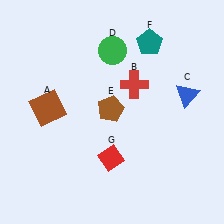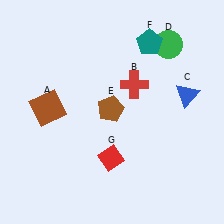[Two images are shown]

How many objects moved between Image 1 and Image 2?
1 object moved between the two images.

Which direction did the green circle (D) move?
The green circle (D) moved right.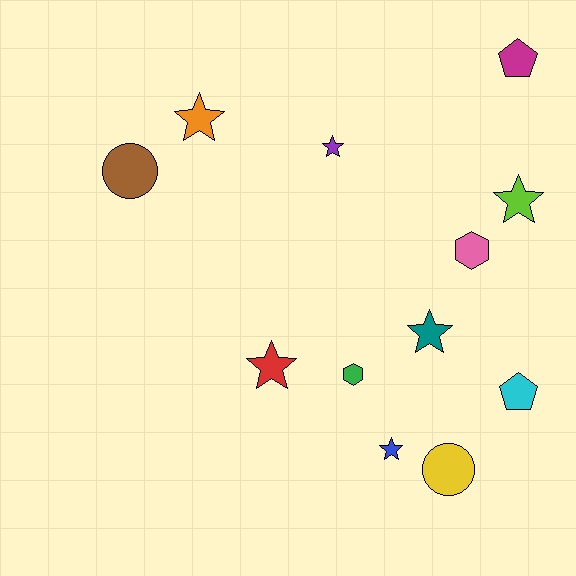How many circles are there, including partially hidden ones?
There are 2 circles.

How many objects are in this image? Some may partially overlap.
There are 12 objects.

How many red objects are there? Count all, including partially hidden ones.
There is 1 red object.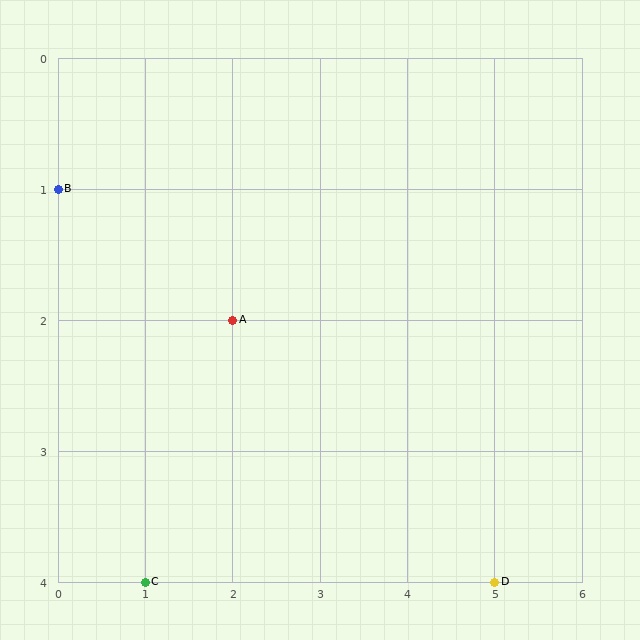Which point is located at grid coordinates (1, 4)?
Point C is at (1, 4).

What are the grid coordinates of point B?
Point B is at grid coordinates (0, 1).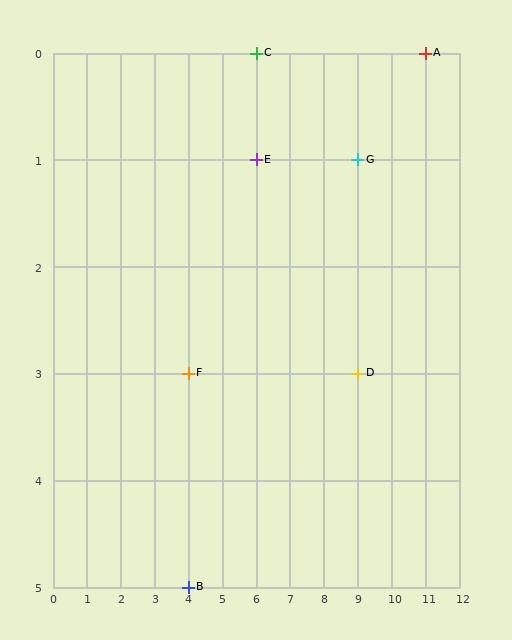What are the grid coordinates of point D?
Point D is at grid coordinates (9, 3).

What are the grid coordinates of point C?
Point C is at grid coordinates (6, 0).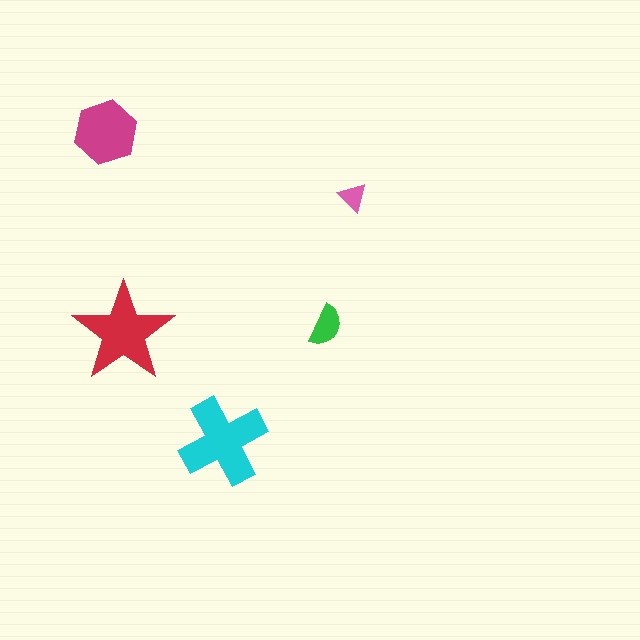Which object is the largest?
The cyan cross.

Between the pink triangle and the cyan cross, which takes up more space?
The cyan cross.